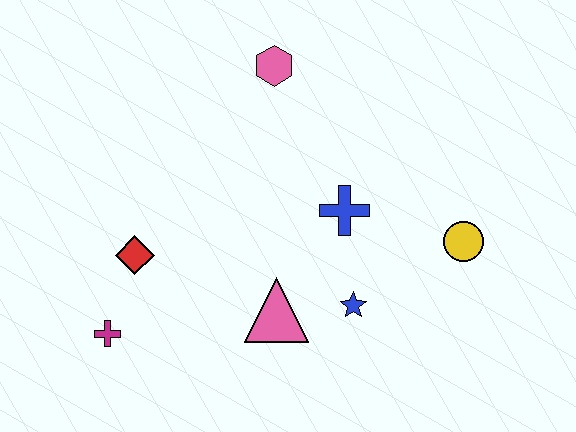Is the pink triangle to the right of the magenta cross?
Yes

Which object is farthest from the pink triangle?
The pink hexagon is farthest from the pink triangle.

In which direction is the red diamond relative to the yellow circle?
The red diamond is to the left of the yellow circle.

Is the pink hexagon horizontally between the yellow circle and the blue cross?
No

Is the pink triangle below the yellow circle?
Yes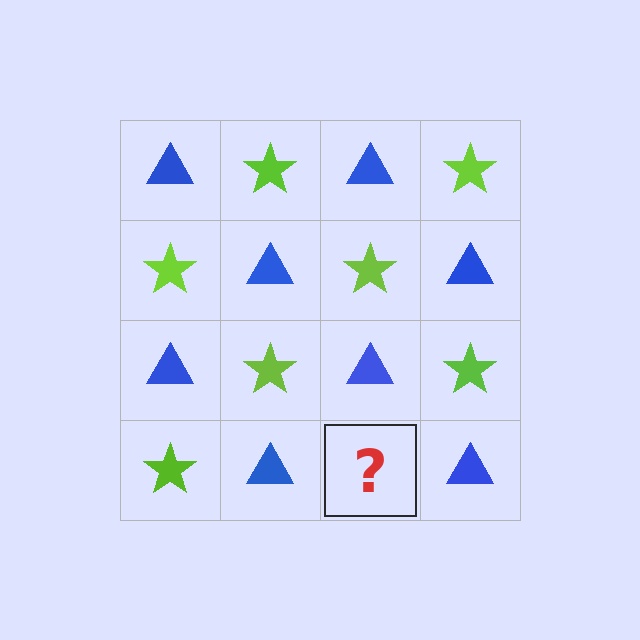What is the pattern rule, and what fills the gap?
The rule is that it alternates blue triangle and lime star in a checkerboard pattern. The gap should be filled with a lime star.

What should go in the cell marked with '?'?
The missing cell should contain a lime star.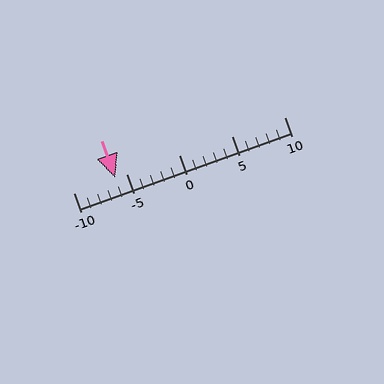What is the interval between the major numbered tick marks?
The major tick marks are spaced 5 units apart.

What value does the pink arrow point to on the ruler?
The pink arrow points to approximately -6.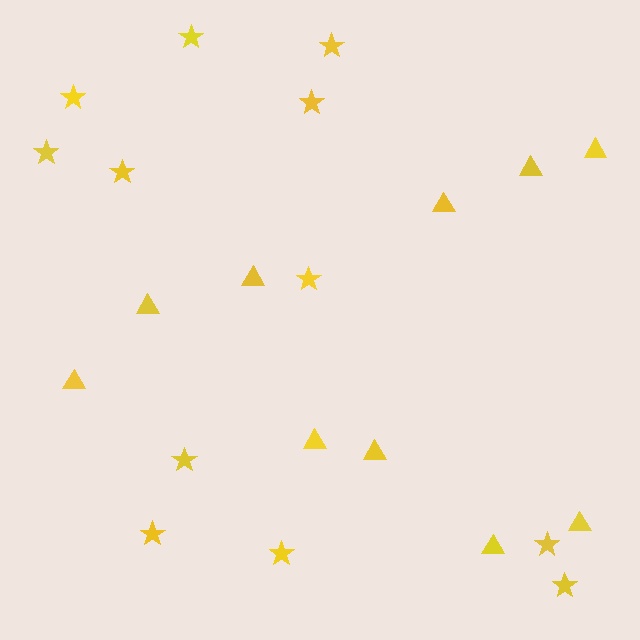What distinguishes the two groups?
There are 2 groups: one group of triangles (10) and one group of stars (12).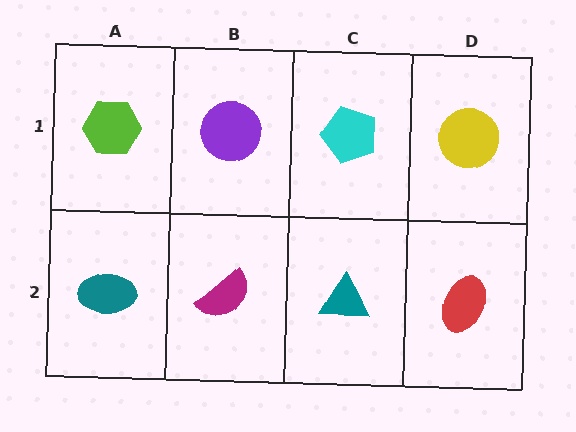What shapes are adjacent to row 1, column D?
A red ellipse (row 2, column D), a cyan pentagon (row 1, column C).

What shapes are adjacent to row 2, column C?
A cyan pentagon (row 1, column C), a magenta semicircle (row 2, column B), a red ellipse (row 2, column D).